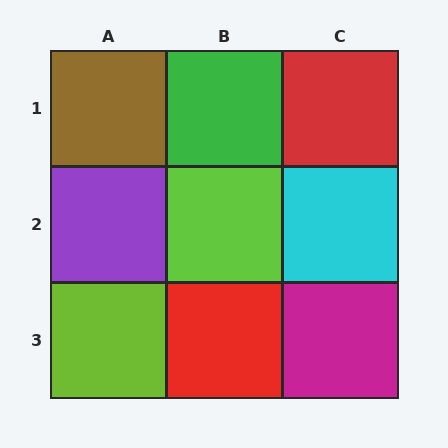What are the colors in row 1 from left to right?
Brown, green, red.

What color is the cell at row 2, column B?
Lime.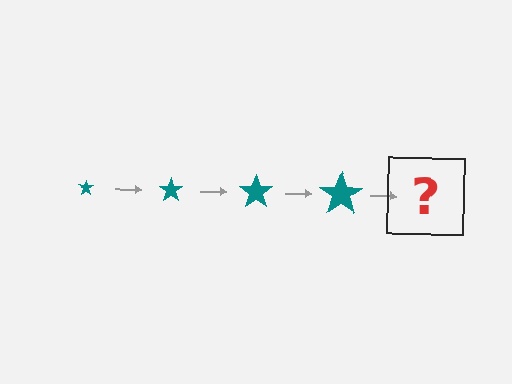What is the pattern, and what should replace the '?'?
The pattern is that the star gets progressively larger each step. The '?' should be a teal star, larger than the previous one.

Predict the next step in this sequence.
The next step is a teal star, larger than the previous one.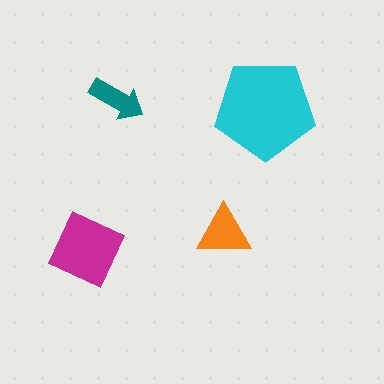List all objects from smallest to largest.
The teal arrow, the orange triangle, the magenta square, the cyan pentagon.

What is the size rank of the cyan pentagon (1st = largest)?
1st.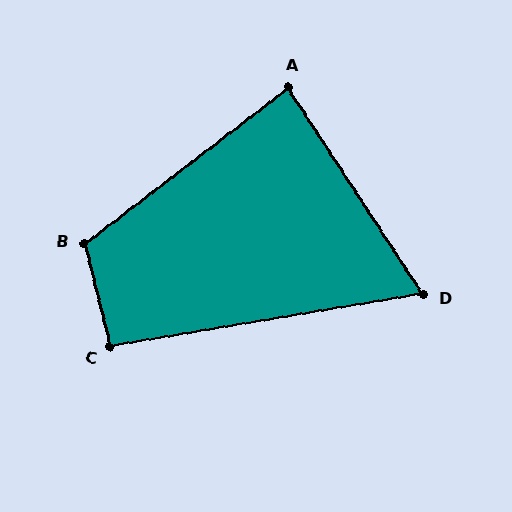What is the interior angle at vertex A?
Approximately 86 degrees (approximately right).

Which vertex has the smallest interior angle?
D, at approximately 66 degrees.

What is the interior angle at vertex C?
Approximately 94 degrees (approximately right).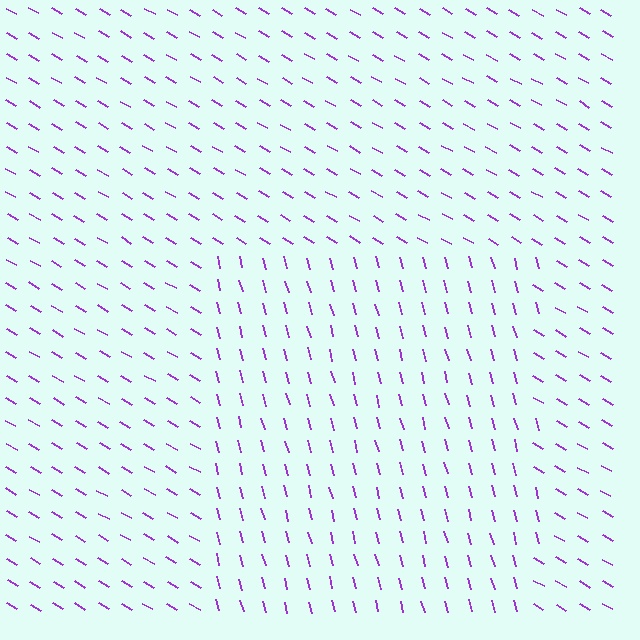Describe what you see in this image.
The image is filled with small purple line segments. A rectangle region in the image has lines oriented differently from the surrounding lines, creating a visible texture boundary.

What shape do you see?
I see a rectangle.